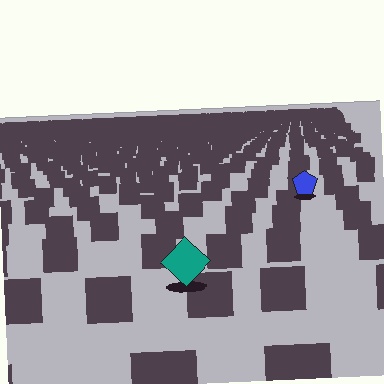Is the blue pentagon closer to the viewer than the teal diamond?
No. The teal diamond is closer — you can tell from the texture gradient: the ground texture is coarser near it.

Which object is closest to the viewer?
The teal diamond is closest. The texture marks near it are larger and more spread out.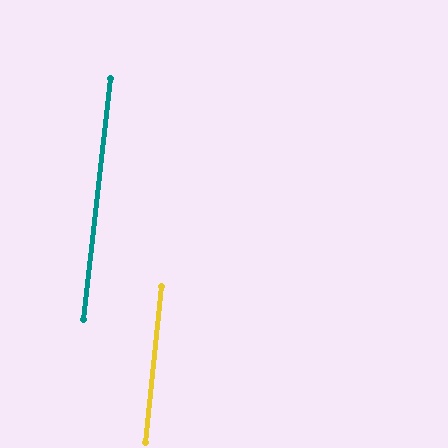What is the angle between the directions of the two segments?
Approximately 1 degree.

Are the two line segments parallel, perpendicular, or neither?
Parallel — their directions differ by only 0.5°.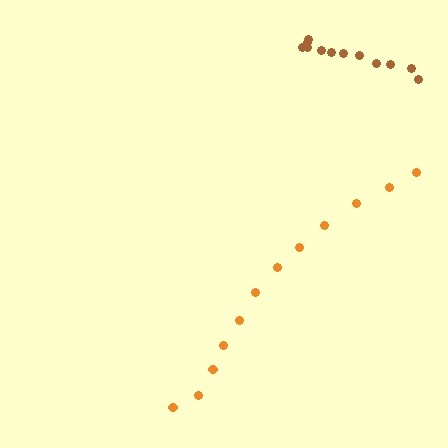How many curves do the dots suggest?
There are 2 distinct paths.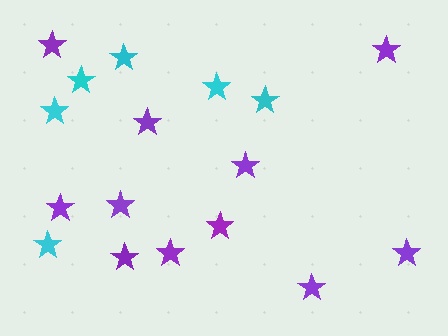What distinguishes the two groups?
There are 2 groups: one group of cyan stars (6) and one group of purple stars (11).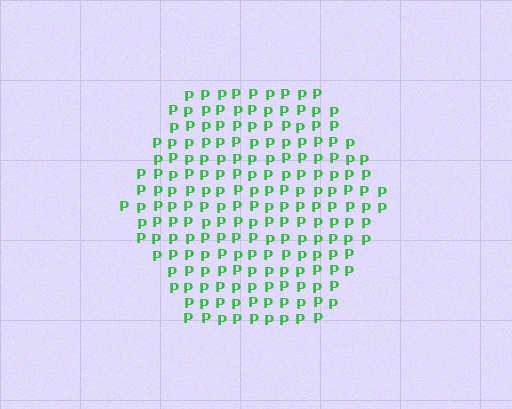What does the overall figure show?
The overall figure shows a hexagon.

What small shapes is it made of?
It is made of small letter P's.